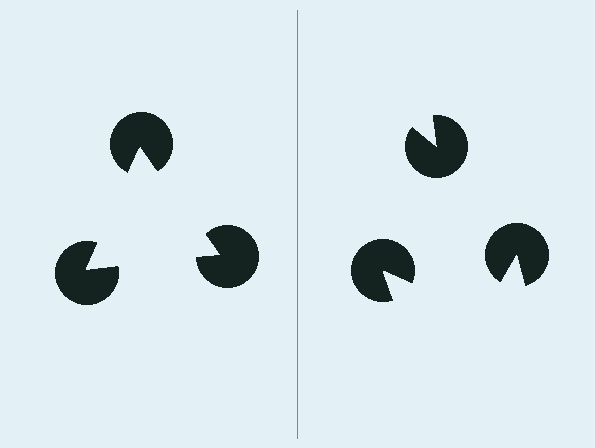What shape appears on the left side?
An illusory triangle.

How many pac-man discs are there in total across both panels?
6 — 3 on each side.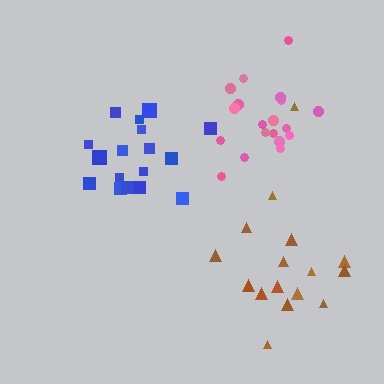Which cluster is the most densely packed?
Blue.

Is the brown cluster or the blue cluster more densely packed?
Blue.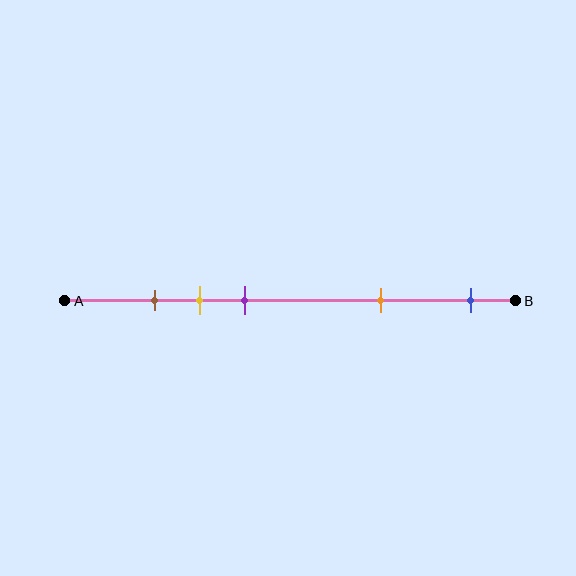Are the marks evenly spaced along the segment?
No, the marks are not evenly spaced.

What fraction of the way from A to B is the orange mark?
The orange mark is approximately 70% (0.7) of the way from A to B.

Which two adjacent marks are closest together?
The brown and yellow marks are the closest adjacent pair.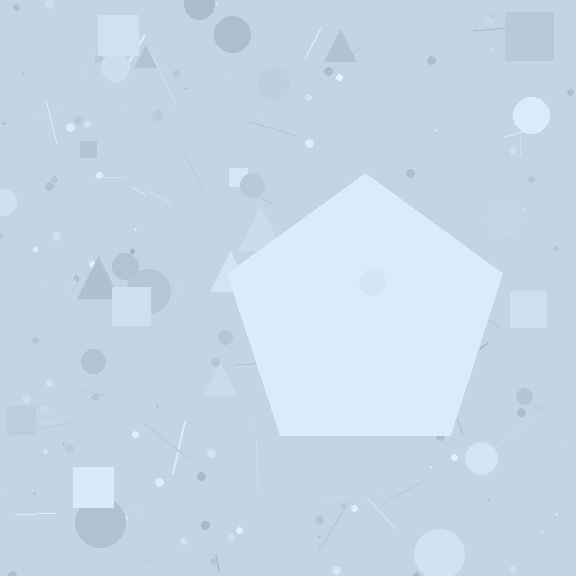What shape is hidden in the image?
A pentagon is hidden in the image.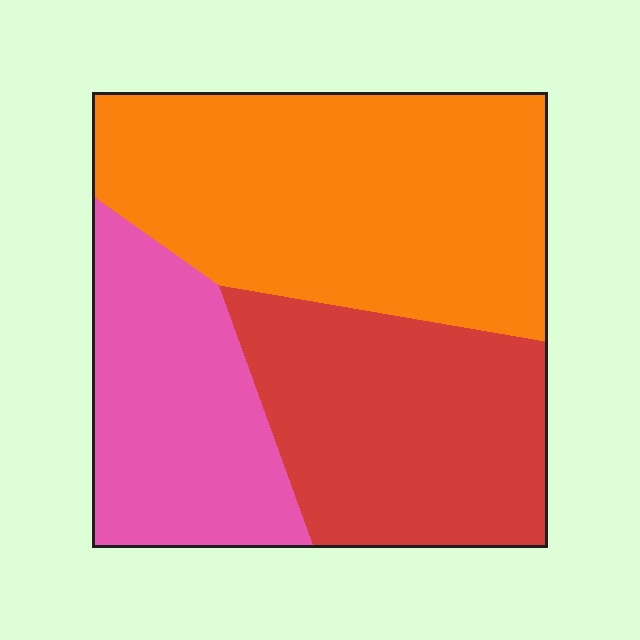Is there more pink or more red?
Red.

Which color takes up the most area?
Orange, at roughly 45%.